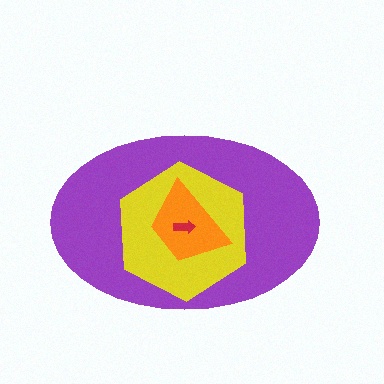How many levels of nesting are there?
4.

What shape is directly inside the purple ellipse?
The yellow hexagon.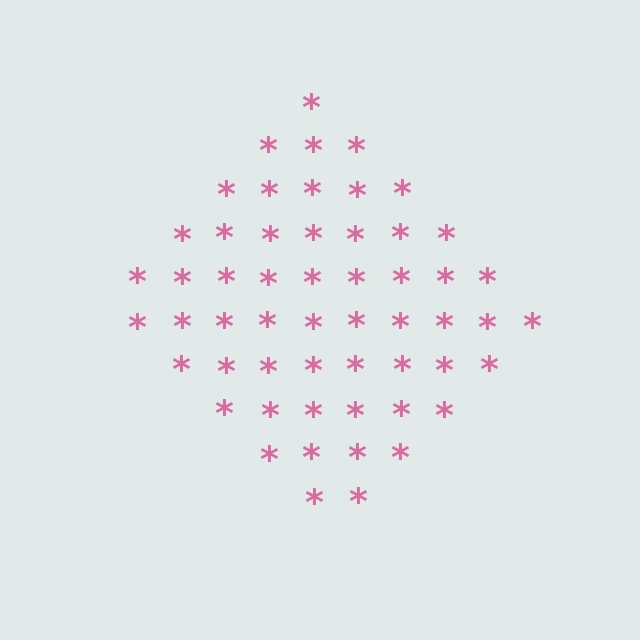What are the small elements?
The small elements are asterisks.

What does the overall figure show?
The overall figure shows a diamond.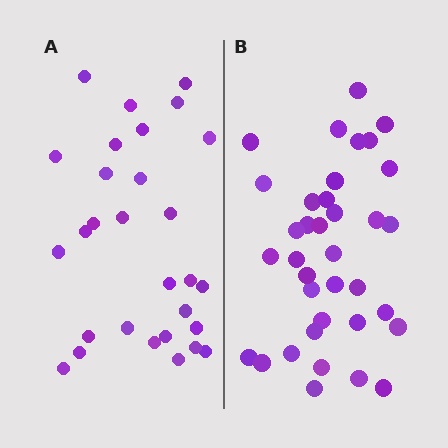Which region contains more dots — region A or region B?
Region B (the right region) has more dots.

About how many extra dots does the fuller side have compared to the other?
Region B has roughly 8 or so more dots than region A.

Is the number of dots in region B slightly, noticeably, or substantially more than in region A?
Region B has only slightly more — the two regions are fairly close. The ratio is roughly 1.2 to 1.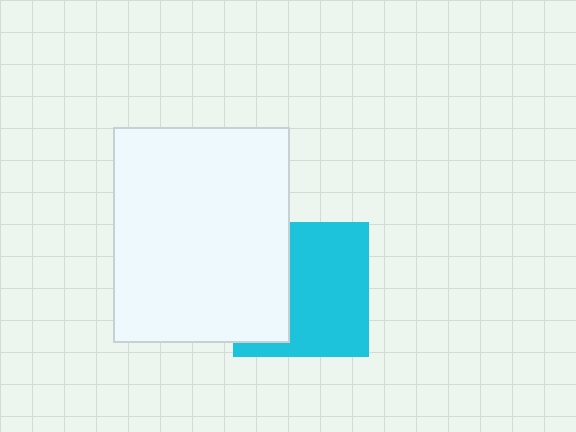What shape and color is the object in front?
The object in front is a white rectangle.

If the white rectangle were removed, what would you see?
You would see the complete cyan square.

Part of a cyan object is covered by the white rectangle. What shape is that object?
It is a square.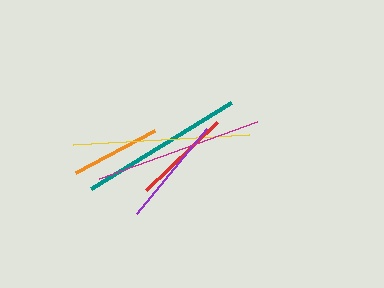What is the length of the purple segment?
The purple segment is approximately 110 pixels long.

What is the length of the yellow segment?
The yellow segment is approximately 176 pixels long.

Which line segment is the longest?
The yellow line is the longest at approximately 176 pixels.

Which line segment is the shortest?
The orange line is the shortest at approximately 89 pixels.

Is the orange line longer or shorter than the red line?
The red line is longer than the orange line.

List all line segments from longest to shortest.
From longest to shortest: yellow, magenta, teal, purple, red, orange.